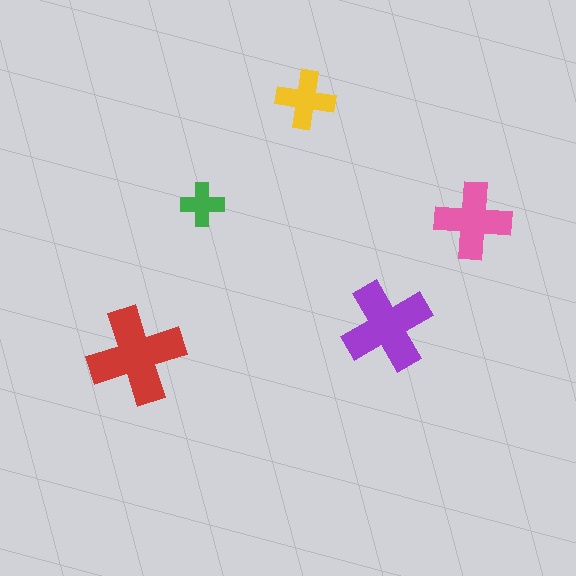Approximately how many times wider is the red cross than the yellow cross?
About 1.5 times wider.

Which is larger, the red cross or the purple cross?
The red one.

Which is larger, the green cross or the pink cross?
The pink one.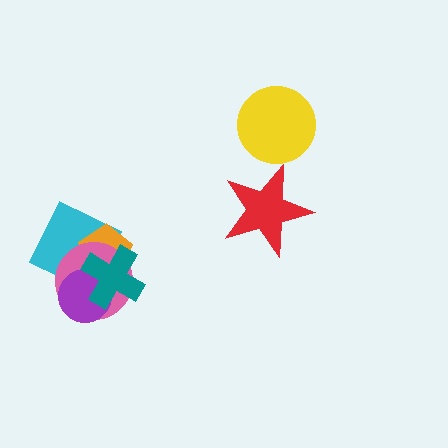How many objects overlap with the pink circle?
4 objects overlap with the pink circle.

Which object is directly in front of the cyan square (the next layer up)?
The orange pentagon is directly in front of the cyan square.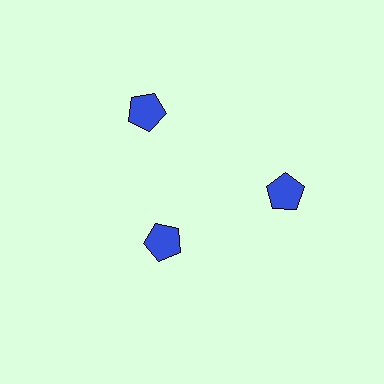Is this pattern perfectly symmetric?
No. The 3 blue pentagons are arranged in a ring, but one element near the 7 o'clock position is pulled inward toward the center, breaking the 3-fold rotational symmetry.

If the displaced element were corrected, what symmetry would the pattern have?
It would have 3-fold rotational symmetry — the pattern would map onto itself every 120 degrees.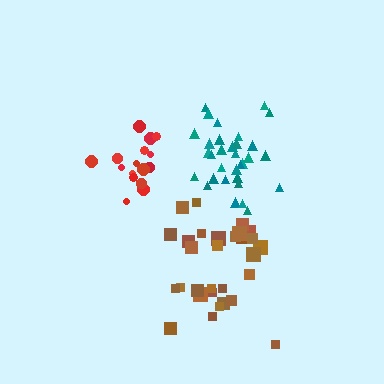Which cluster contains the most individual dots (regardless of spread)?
Teal (33).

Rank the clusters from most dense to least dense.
teal, brown, red.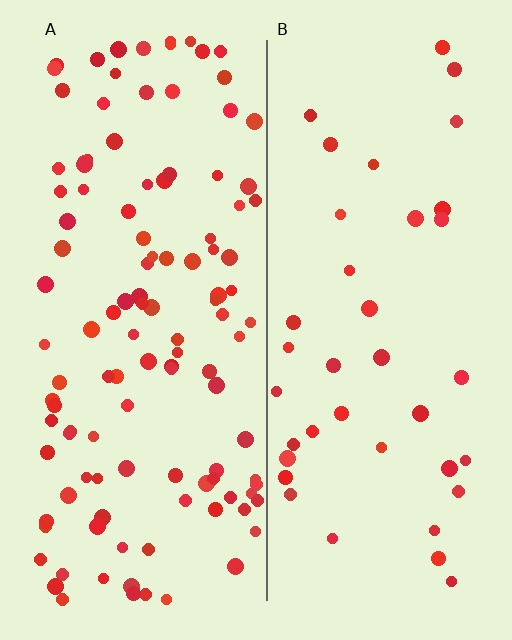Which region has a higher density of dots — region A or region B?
A (the left).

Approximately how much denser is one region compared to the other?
Approximately 3.0× — region A over region B.